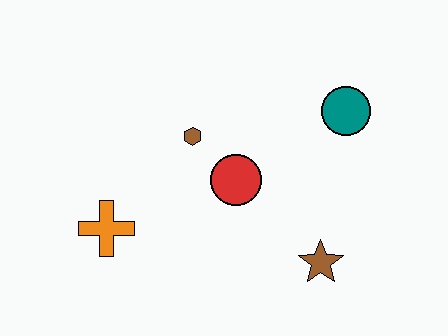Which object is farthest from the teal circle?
The orange cross is farthest from the teal circle.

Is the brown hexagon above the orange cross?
Yes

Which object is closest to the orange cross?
The brown hexagon is closest to the orange cross.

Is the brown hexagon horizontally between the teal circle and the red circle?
No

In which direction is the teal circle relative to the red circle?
The teal circle is to the right of the red circle.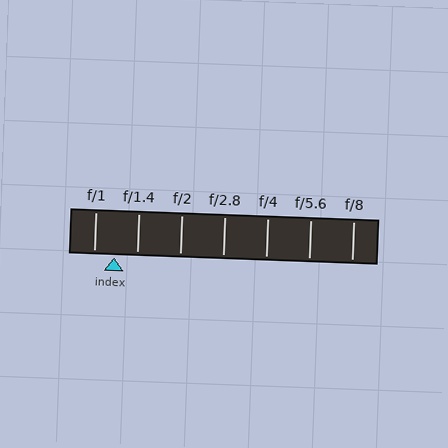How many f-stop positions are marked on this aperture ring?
There are 7 f-stop positions marked.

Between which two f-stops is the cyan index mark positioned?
The index mark is between f/1 and f/1.4.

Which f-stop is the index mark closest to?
The index mark is closest to f/1.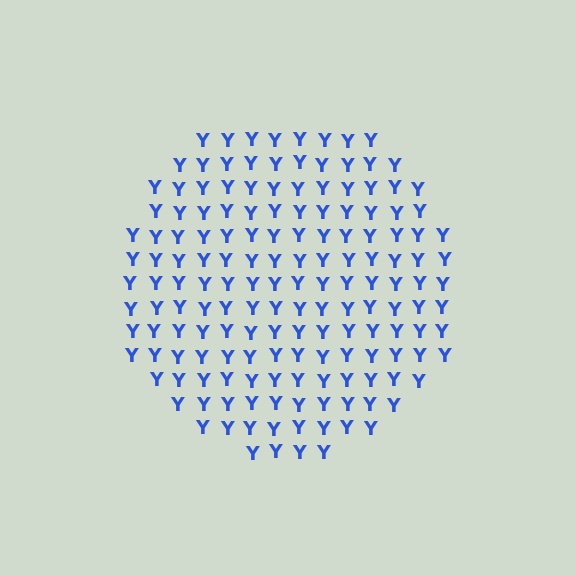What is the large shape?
The large shape is a circle.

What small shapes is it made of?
It is made of small letter Y's.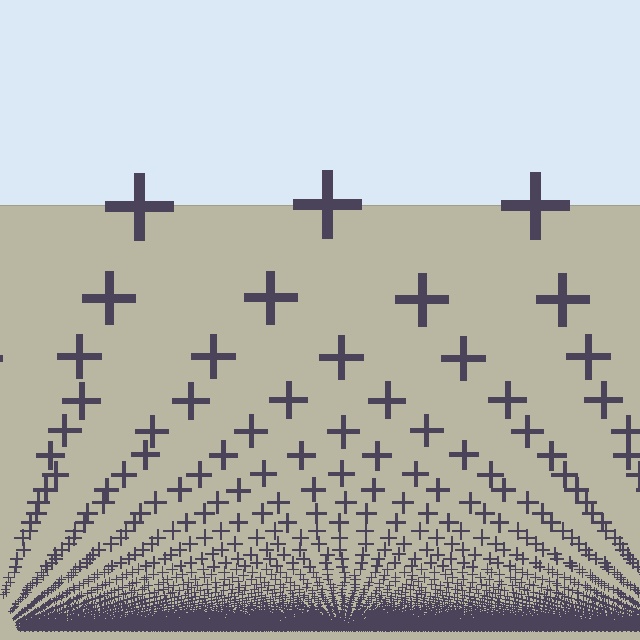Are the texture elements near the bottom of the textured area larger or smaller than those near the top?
Smaller. The gradient is inverted — elements near the bottom are smaller and denser.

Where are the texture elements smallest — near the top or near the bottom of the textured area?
Near the bottom.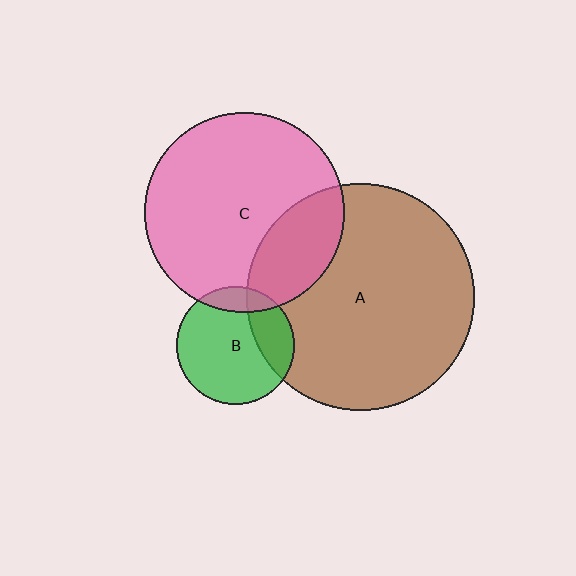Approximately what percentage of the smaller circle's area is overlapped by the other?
Approximately 15%.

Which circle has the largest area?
Circle A (brown).